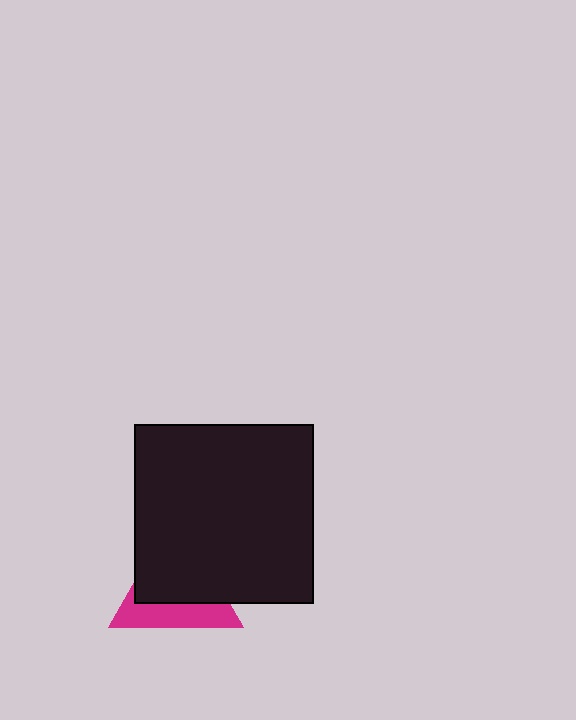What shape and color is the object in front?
The object in front is a black square.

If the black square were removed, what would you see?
You would see the complete magenta triangle.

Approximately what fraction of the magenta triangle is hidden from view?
Roughly 62% of the magenta triangle is hidden behind the black square.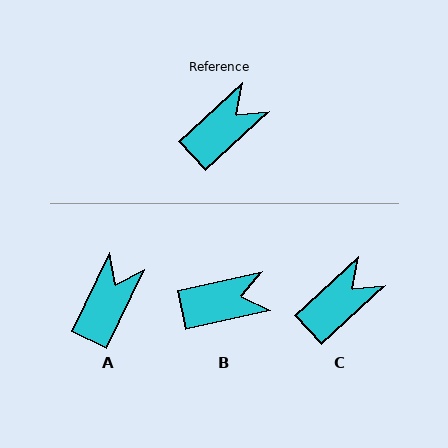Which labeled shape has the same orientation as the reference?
C.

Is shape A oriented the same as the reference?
No, it is off by about 22 degrees.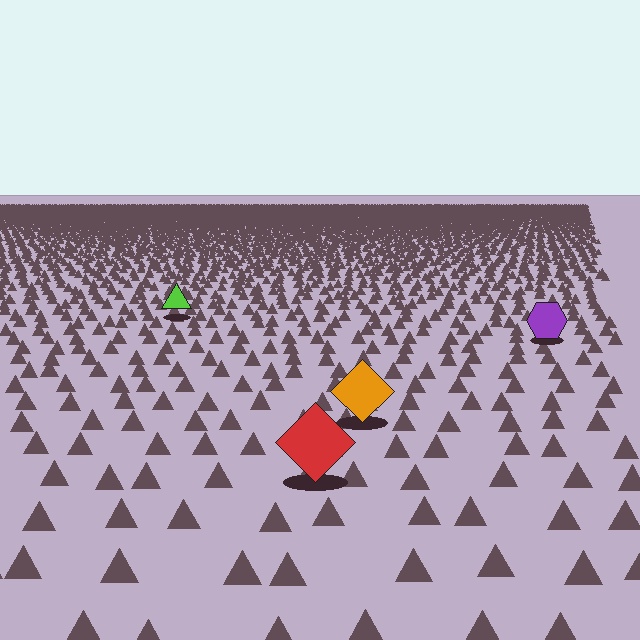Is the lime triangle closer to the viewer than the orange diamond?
No. The orange diamond is closer — you can tell from the texture gradient: the ground texture is coarser near it.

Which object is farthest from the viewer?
The lime triangle is farthest from the viewer. It appears smaller and the ground texture around it is denser.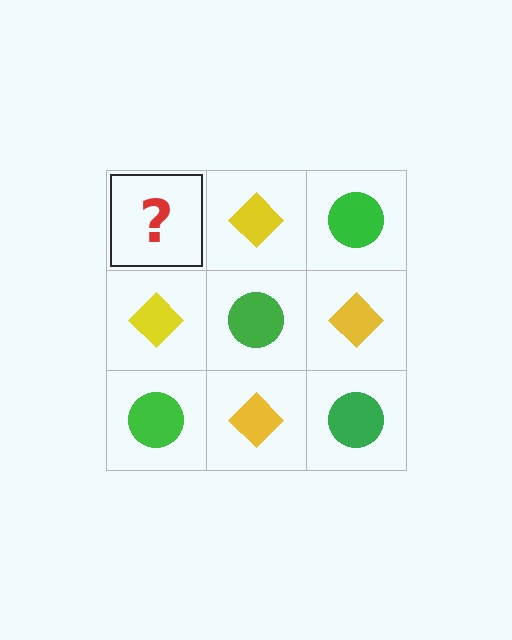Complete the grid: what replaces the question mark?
The question mark should be replaced with a green circle.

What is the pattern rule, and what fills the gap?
The rule is that it alternates green circle and yellow diamond in a checkerboard pattern. The gap should be filled with a green circle.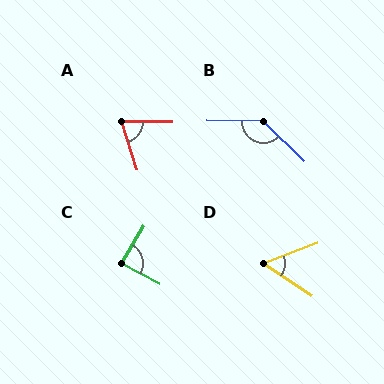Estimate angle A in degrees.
Approximately 71 degrees.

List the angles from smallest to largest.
D (55°), A (71°), C (86°), B (135°).